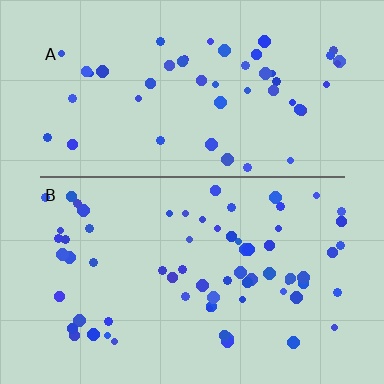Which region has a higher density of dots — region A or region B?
B (the bottom).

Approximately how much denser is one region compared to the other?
Approximately 1.3× — region B over region A.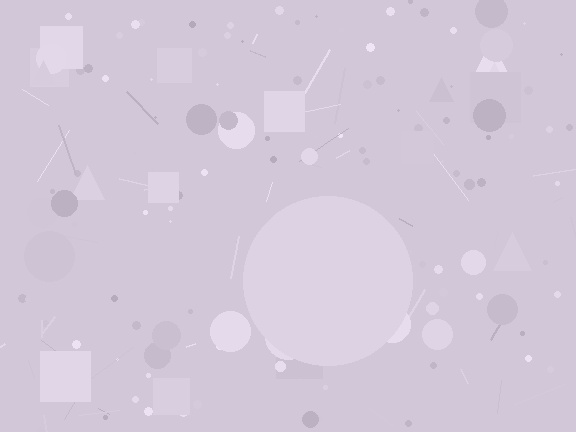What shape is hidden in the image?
A circle is hidden in the image.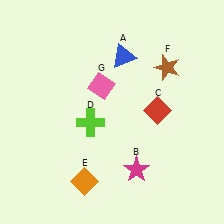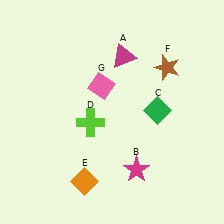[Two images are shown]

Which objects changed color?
A changed from blue to magenta. C changed from red to green.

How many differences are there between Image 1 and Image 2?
There are 2 differences between the two images.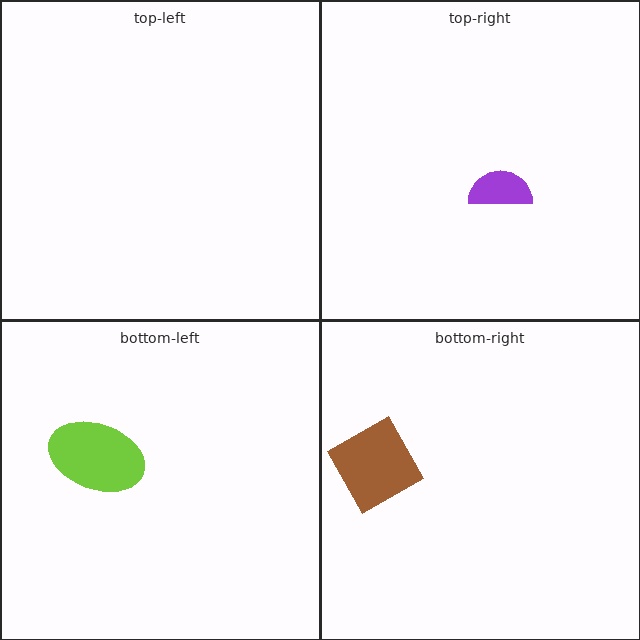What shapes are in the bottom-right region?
The brown square.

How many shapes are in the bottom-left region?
1.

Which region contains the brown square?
The bottom-right region.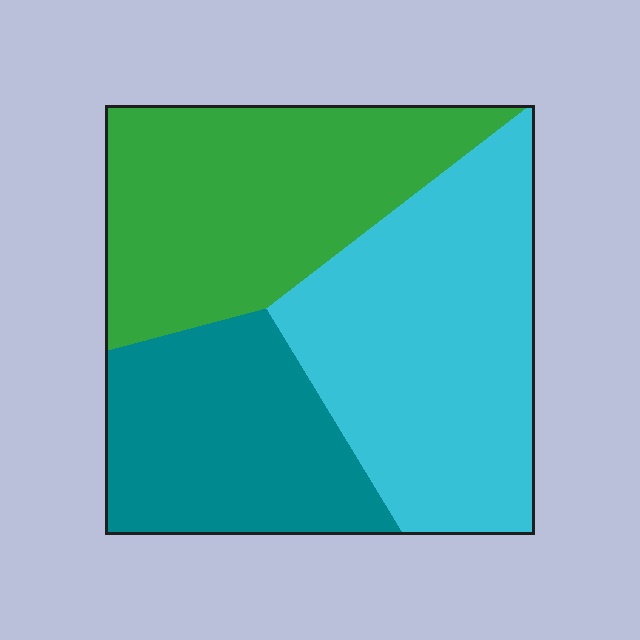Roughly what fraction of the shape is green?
Green covers 34% of the shape.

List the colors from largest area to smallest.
From largest to smallest: cyan, green, teal.